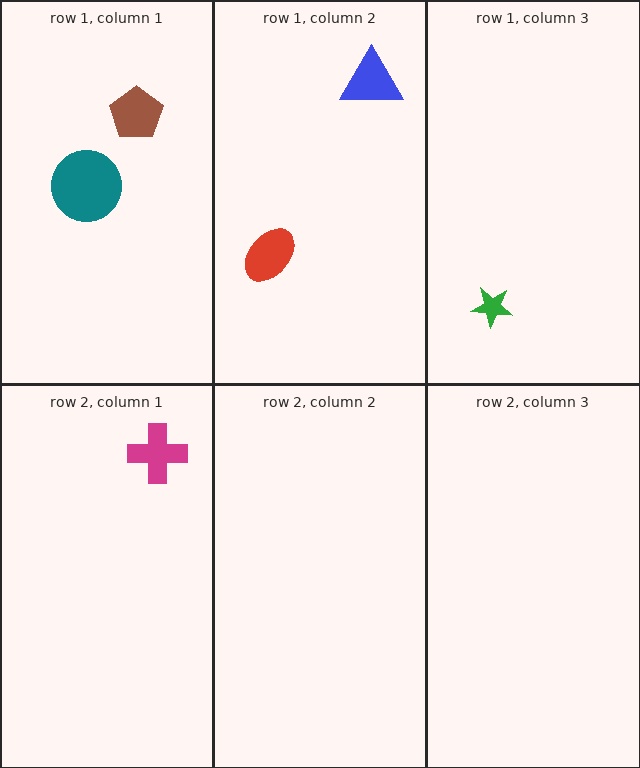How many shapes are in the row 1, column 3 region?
1.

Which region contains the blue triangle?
The row 1, column 2 region.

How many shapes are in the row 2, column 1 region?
1.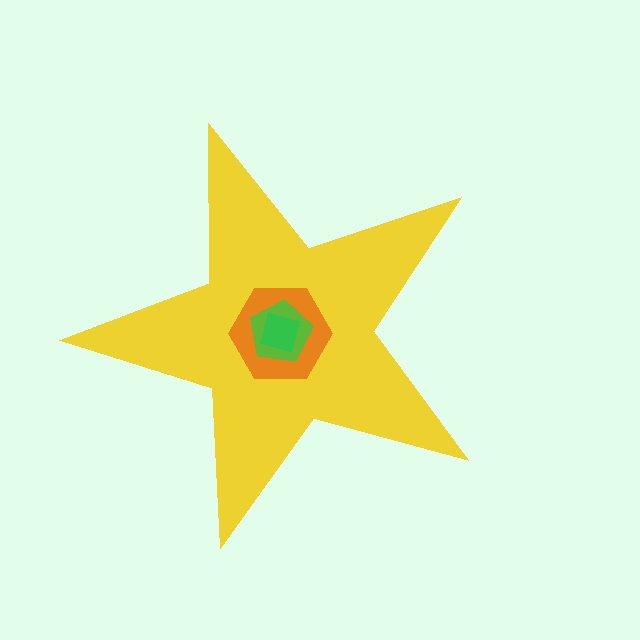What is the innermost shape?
The green square.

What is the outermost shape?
The yellow star.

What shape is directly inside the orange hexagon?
The lime pentagon.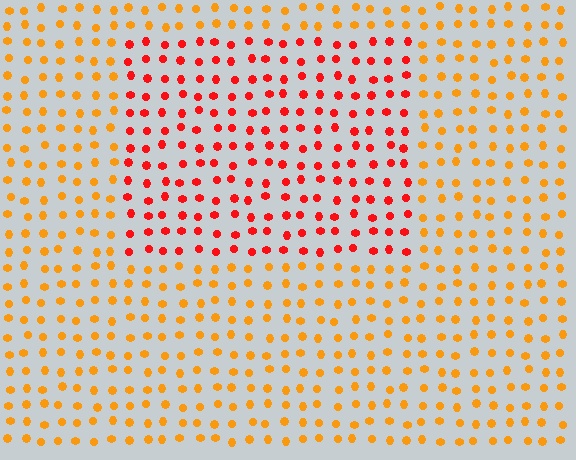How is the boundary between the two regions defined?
The boundary is defined purely by a slight shift in hue (about 37 degrees). Spacing, size, and orientation are identical on both sides.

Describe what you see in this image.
The image is filled with small orange elements in a uniform arrangement. A rectangle-shaped region is visible where the elements are tinted to a slightly different hue, forming a subtle color boundary.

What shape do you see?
I see a rectangle.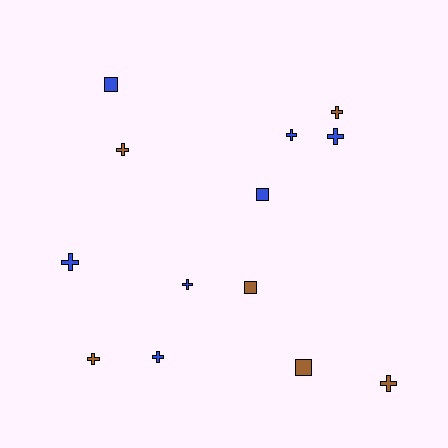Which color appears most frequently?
Blue, with 7 objects.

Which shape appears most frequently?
Cross, with 9 objects.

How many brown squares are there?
There are 2 brown squares.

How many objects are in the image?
There are 13 objects.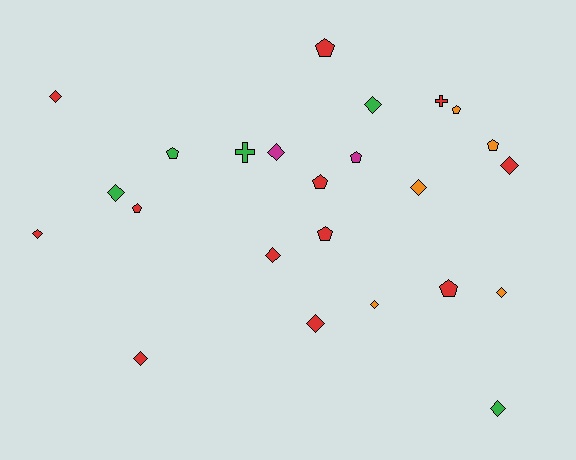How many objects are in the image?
There are 24 objects.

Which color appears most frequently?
Red, with 12 objects.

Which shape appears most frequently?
Diamond, with 13 objects.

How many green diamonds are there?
There are 3 green diamonds.